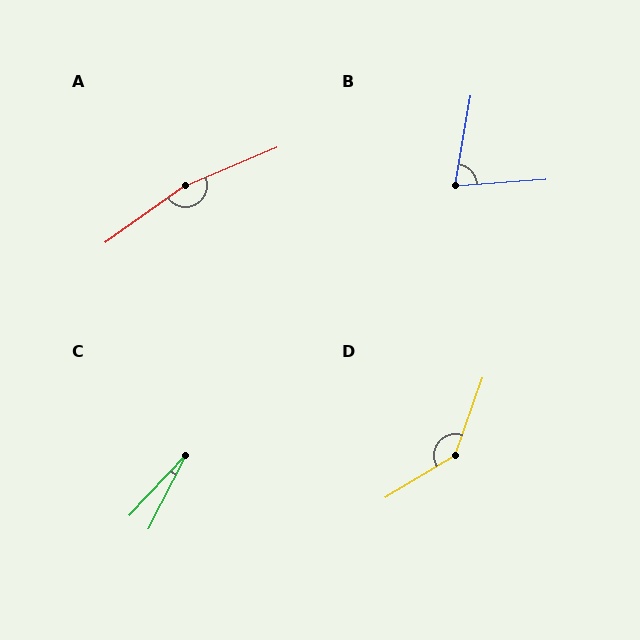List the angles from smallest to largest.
C (16°), B (76°), D (140°), A (167°).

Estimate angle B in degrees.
Approximately 76 degrees.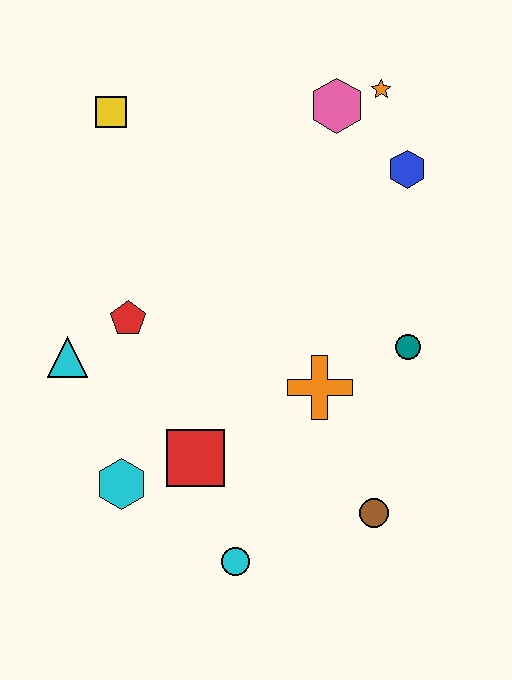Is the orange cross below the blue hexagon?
Yes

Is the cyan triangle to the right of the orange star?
No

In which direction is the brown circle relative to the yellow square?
The brown circle is below the yellow square.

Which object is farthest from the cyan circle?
The orange star is farthest from the cyan circle.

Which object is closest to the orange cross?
The teal circle is closest to the orange cross.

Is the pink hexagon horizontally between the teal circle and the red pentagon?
Yes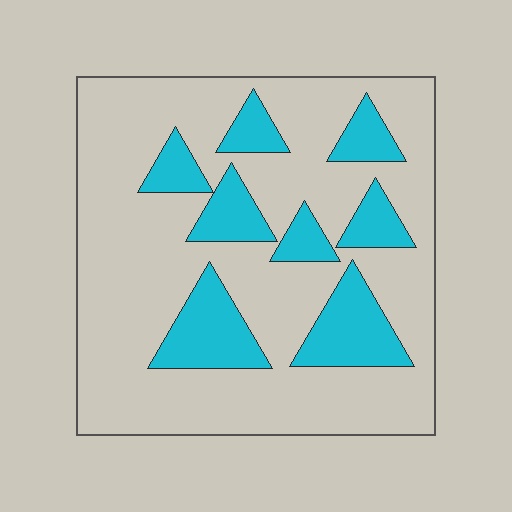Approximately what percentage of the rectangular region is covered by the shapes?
Approximately 25%.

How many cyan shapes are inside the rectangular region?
8.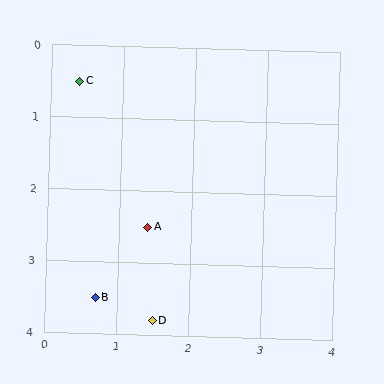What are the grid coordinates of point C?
Point C is at approximately (0.4, 0.5).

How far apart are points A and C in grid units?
Points A and C are about 2.2 grid units apart.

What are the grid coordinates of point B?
Point B is at approximately (0.7, 3.5).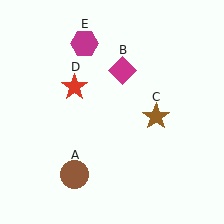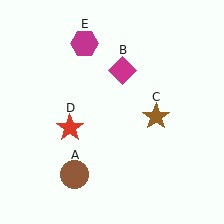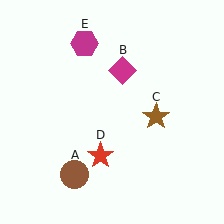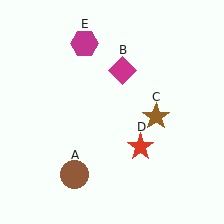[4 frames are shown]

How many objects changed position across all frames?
1 object changed position: red star (object D).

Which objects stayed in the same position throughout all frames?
Brown circle (object A) and magenta diamond (object B) and brown star (object C) and magenta hexagon (object E) remained stationary.